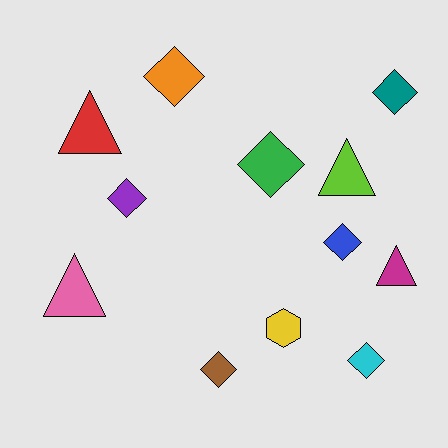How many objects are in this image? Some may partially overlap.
There are 12 objects.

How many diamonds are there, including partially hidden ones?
There are 7 diamonds.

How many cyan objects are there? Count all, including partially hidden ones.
There is 1 cyan object.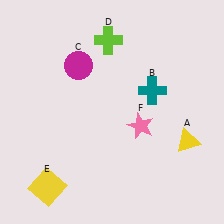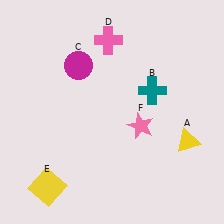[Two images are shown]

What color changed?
The cross (D) changed from lime in Image 1 to pink in Image 2.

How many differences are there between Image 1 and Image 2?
There is 1 difference between the two images.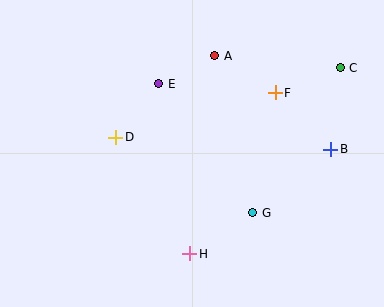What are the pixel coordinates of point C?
Point C is at (340, 68).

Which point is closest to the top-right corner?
Point C is closest to the top-right corner.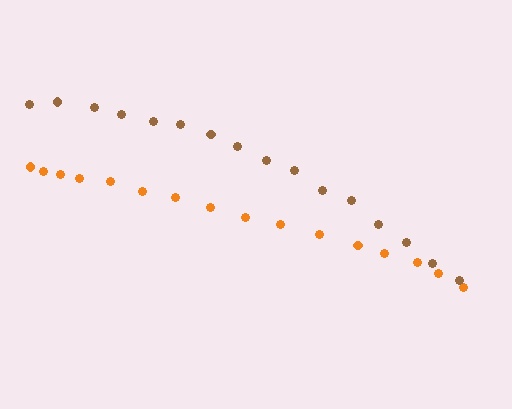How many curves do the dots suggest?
There are 2 distinct paths.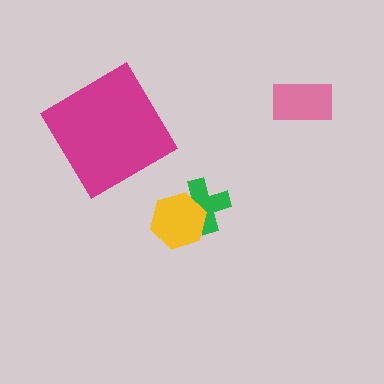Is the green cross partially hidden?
Yes, it is partially covered by another shape.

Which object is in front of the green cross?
The yellow hexagon is in front of the green cross.